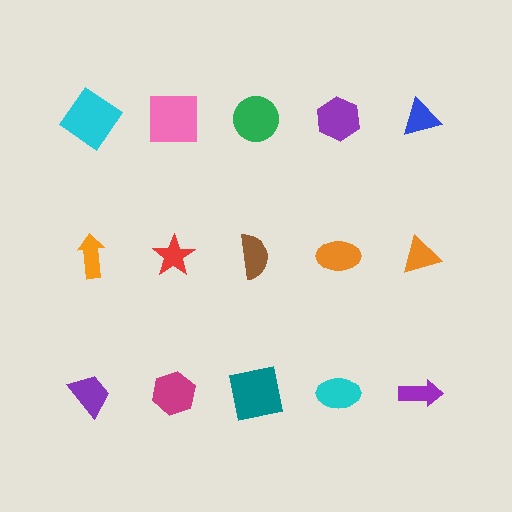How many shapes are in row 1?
5 shapes.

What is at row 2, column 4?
An orange ellipse.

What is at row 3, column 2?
A magenta hexagon.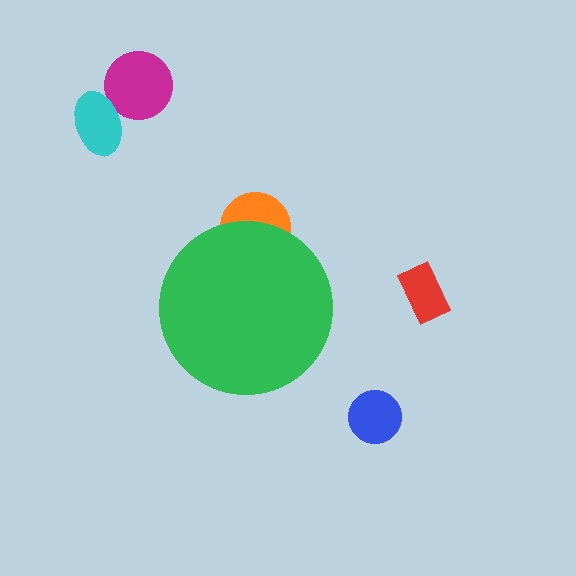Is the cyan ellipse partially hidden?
No, the cyan ellipse is fully visible.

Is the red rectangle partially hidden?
No, the red rectangle is fully visible.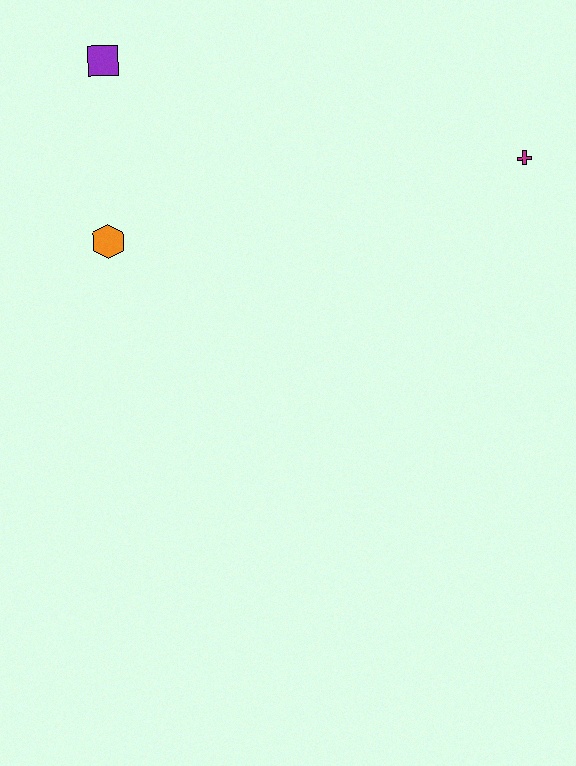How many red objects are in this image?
There are no red objects.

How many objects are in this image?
There are 3 objects.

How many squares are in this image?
There is 1 square.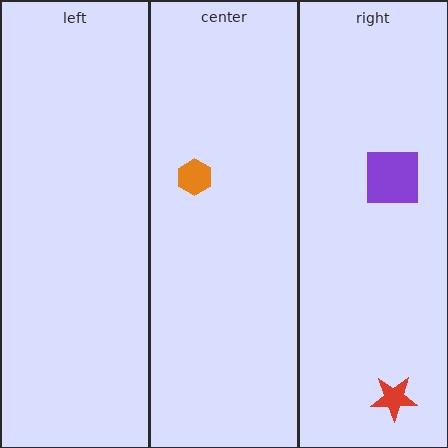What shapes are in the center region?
The orange hexagon.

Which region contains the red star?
The right region.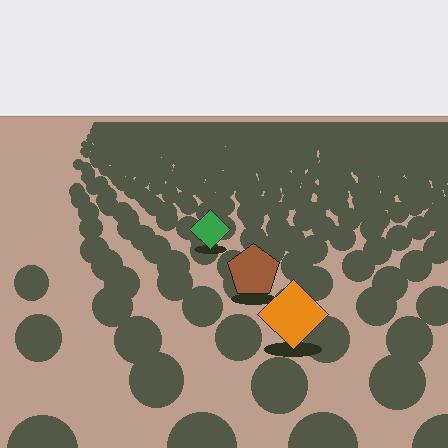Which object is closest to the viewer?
The orange diamond is closest. The texture marks near it are larger and more spread out.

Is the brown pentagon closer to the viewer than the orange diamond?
No. The orange diamond is closer — you can tell from the texture gradient: the ground texture is coarser near it.